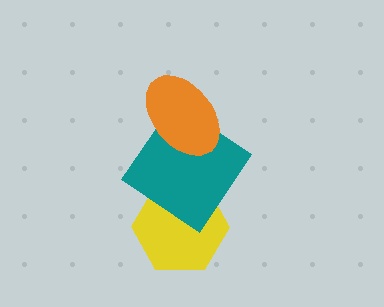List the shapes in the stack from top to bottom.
From top to bottom: the orange ellipse, the teal diamond, the yellow hexagon.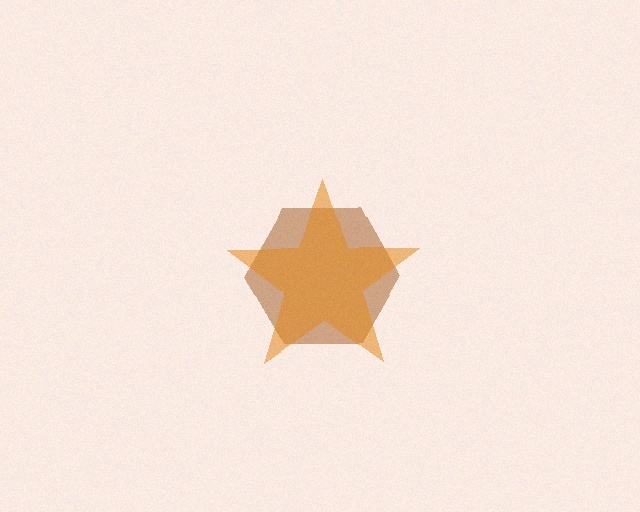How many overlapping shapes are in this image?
There are 2 overlapping shapes in the image.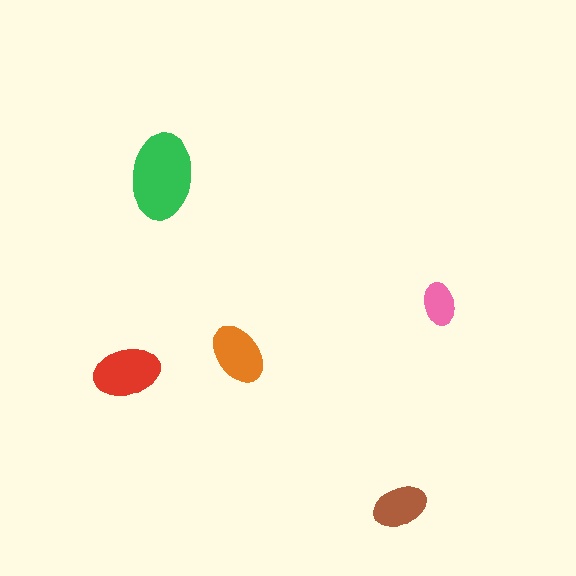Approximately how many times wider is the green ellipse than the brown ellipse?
About 1.5 times wider.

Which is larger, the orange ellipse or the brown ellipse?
The orange one.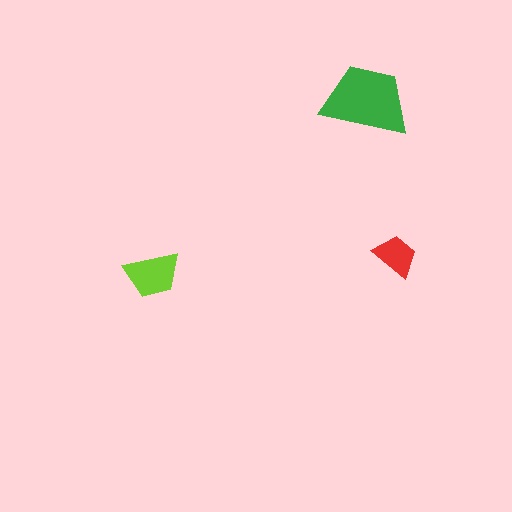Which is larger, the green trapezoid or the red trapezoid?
The green one.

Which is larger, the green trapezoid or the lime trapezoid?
The green one.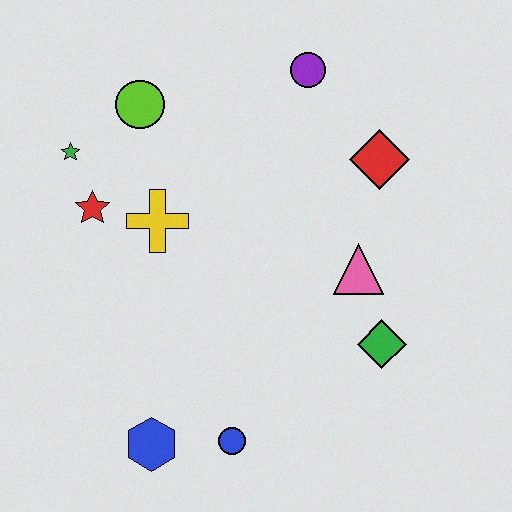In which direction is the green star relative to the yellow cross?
The green star is to the left of the yellow cross.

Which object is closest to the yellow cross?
The red star is closest to the yellow cross.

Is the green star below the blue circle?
No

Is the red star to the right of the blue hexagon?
No